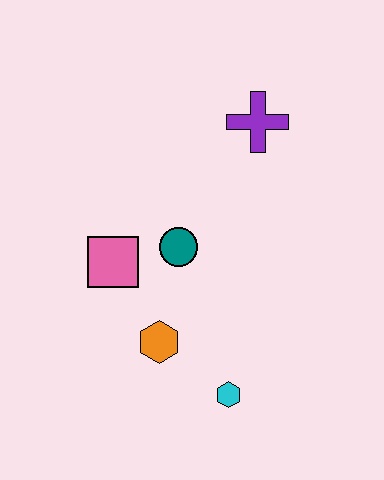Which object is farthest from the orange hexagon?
The purple cross is farthest from the orange hexagon.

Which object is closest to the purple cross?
The teal circle is closest to the purple cross.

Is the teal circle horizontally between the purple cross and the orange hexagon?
Yes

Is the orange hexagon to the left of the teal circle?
Yes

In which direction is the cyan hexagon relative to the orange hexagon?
The cyan hexagon is to the right of the orange hexagon.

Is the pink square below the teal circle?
Yes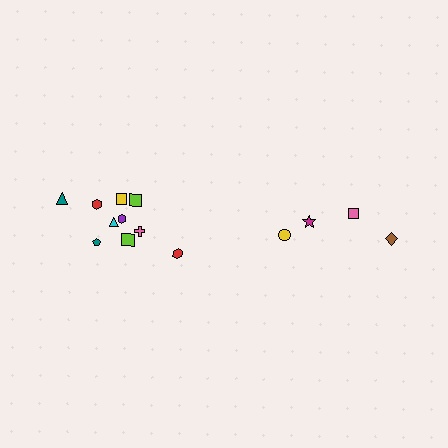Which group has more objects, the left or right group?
The left group.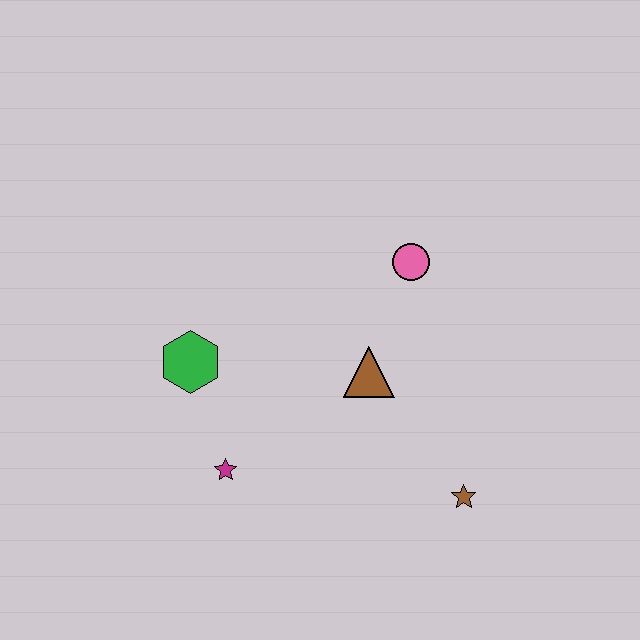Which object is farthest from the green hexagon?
The brown star is farthest from the green hexagon.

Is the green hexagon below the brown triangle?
No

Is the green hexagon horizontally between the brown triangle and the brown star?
No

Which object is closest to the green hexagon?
The magenta star is closest to the green hexagon.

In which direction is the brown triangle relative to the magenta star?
The brown triangle is to the right of the magenta star.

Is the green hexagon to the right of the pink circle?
No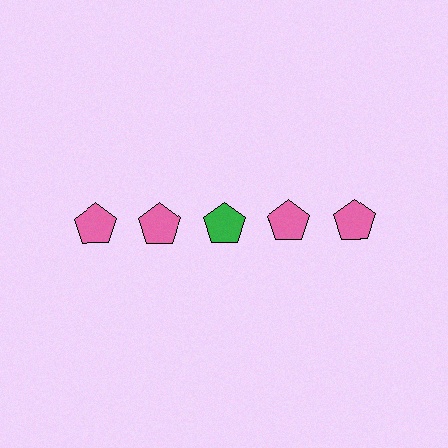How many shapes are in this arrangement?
There are 5 shapes arranged in a grid pattern.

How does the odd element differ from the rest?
It has a different color: green instead of pink.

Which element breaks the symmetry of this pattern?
The green pentagon in the top row, center column breaks the symmetry. All other shapes are pink pentagons.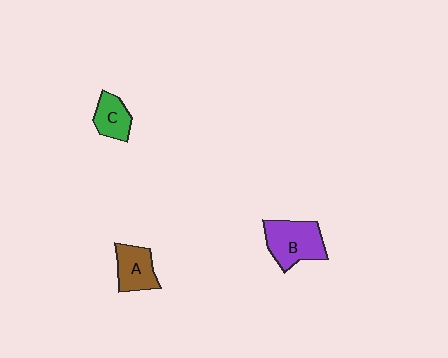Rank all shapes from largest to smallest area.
From largest to smallest: B (purple), A (brown), C (green).